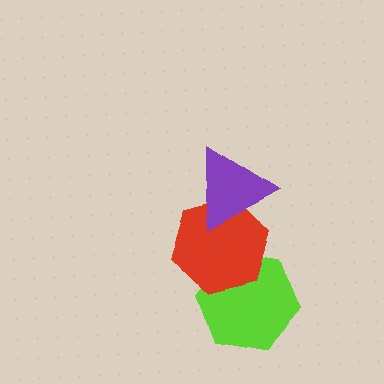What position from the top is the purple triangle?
The purple triangle is 1st from the top.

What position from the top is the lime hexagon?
The lime hexagon is 3rd from the top.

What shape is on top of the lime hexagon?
The red hexagon is on top of the lime hexagon.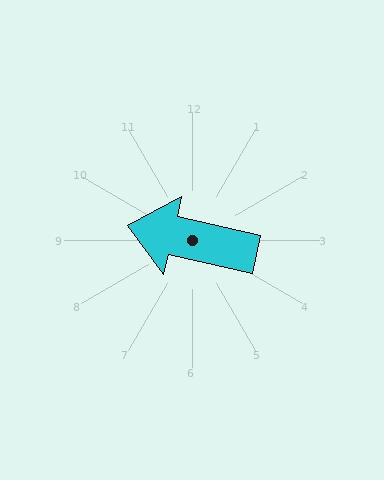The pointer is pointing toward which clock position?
Roughly 9 o'clock.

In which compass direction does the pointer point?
West.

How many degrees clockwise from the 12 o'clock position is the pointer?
Approximately 283 degrees.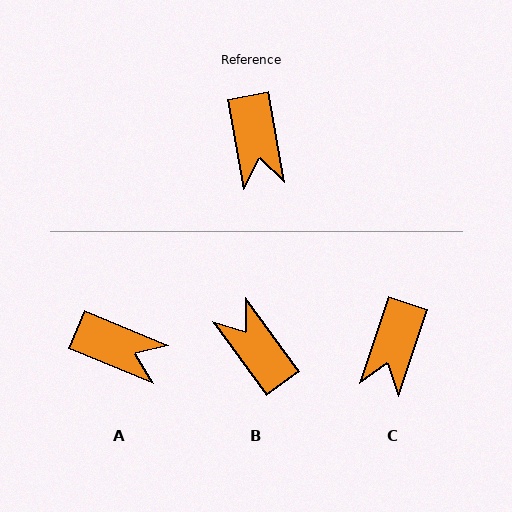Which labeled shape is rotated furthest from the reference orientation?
B, about 154 degrees away.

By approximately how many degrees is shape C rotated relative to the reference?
Approximately 29 degrees clockwise.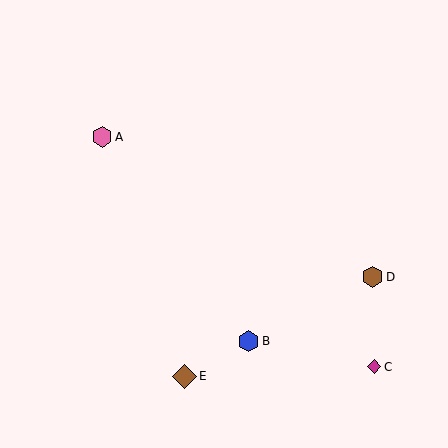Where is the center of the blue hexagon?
The center of the blue hexagon is at (248, 341).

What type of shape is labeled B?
Shape B is a blue hexagon.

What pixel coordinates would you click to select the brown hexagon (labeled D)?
Click at (373, 277) to select the brown hexagon D.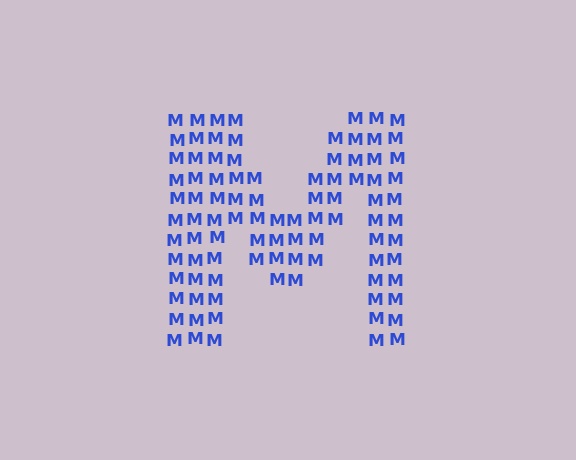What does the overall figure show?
The overall figure shows the letter M.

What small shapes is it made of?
It is made of small letter M's.